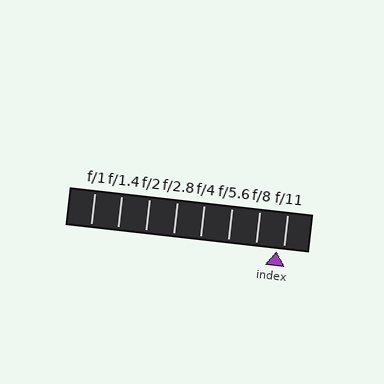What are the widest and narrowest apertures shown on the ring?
The widest aperture shown is f/1 and the narrowest is f/11.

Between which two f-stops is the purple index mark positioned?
The index mark is between f/8 and f/11.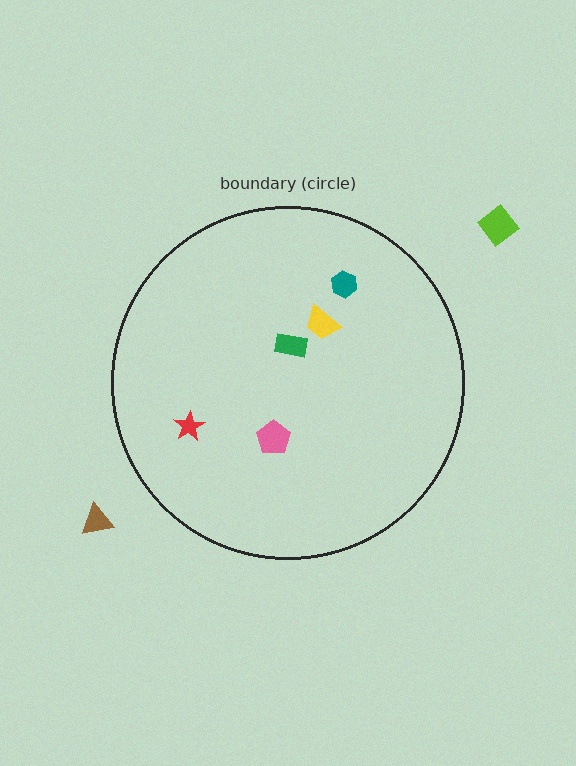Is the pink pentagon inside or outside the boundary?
Inside.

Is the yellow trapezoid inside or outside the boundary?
Inside.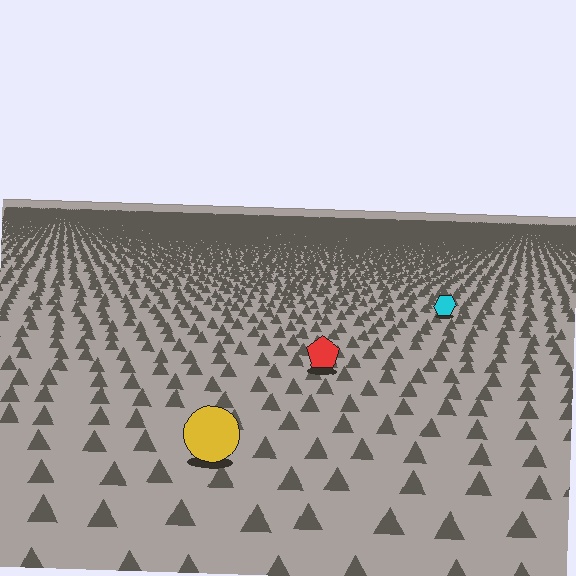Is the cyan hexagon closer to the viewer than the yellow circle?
No. The yellow circle is closer — you can tell from the texture gradient: the ground texture is coarser near it.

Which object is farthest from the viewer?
The cyan hexagon is farthest from the viewer. It appears smaller and the ground texture around it is denser.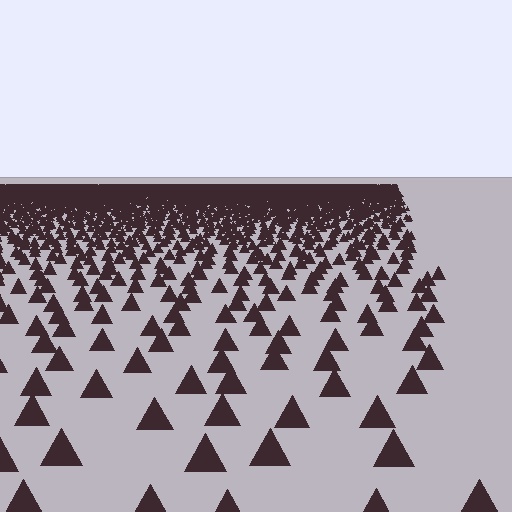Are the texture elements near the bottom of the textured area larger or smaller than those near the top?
Larger. Near the bottom, elements are closer to the viewer and appear at a bigger on-screen size.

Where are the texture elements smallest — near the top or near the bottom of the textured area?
Near the top.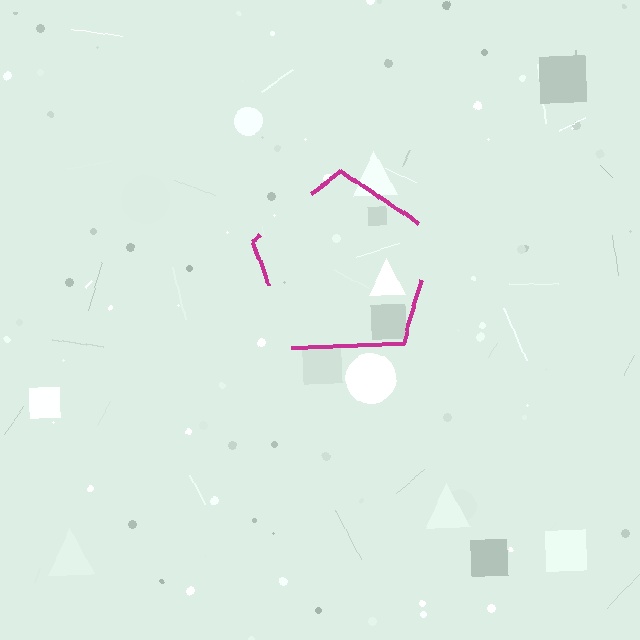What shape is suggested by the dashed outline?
The dashed outline suggests a pentagon.